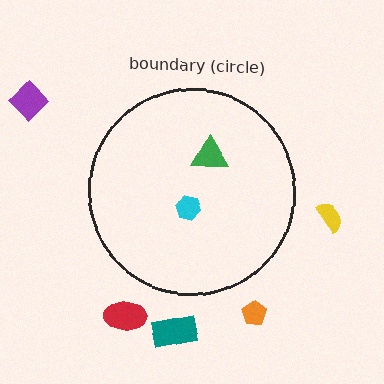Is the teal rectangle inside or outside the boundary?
Outside.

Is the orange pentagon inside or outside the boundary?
Outside.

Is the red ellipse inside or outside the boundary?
Outside.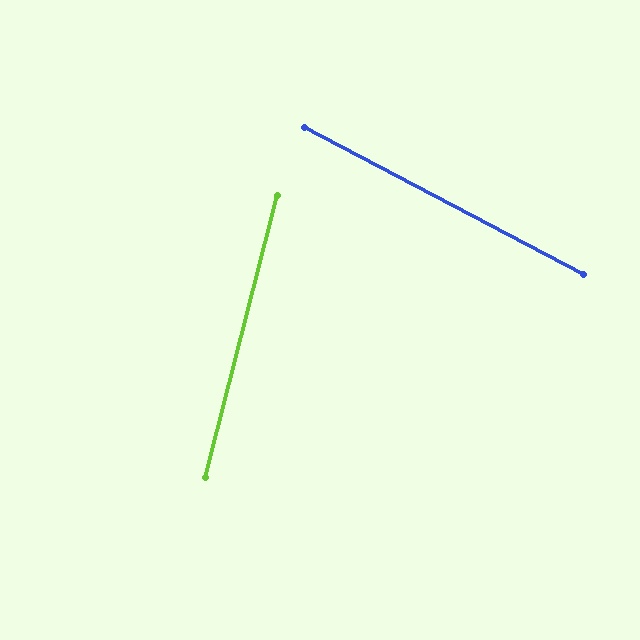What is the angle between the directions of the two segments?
Approximately 77 degrees.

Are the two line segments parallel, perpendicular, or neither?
Neither parallel nor perpendicular — they differ by about 77°.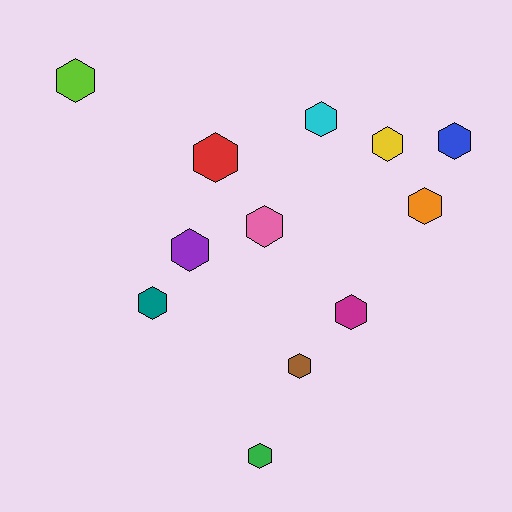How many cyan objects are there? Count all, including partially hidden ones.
There is 1 cyan object.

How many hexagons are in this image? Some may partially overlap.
There are 12 hexagons.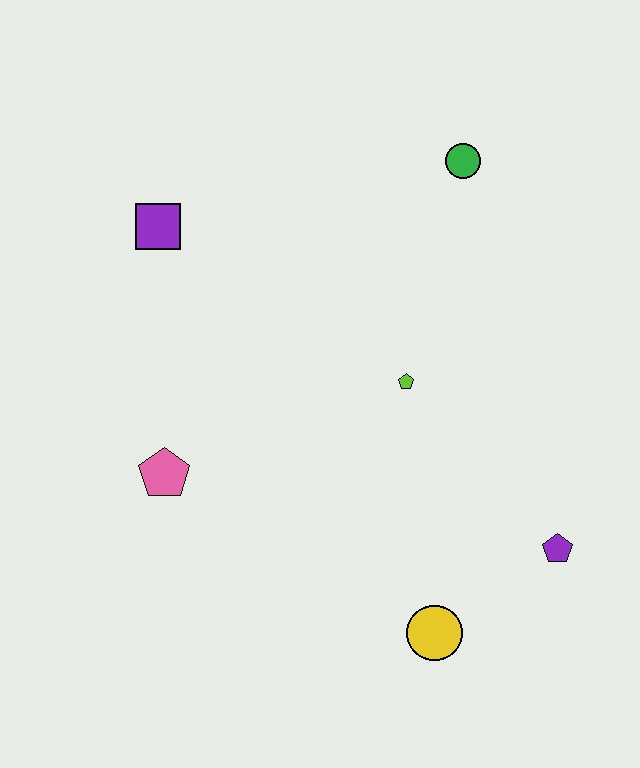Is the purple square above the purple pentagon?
Yes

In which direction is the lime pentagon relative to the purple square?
The lime pentagon is to the right of the purple square.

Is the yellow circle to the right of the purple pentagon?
No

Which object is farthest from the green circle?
The yellow circle is farthest from the green circle.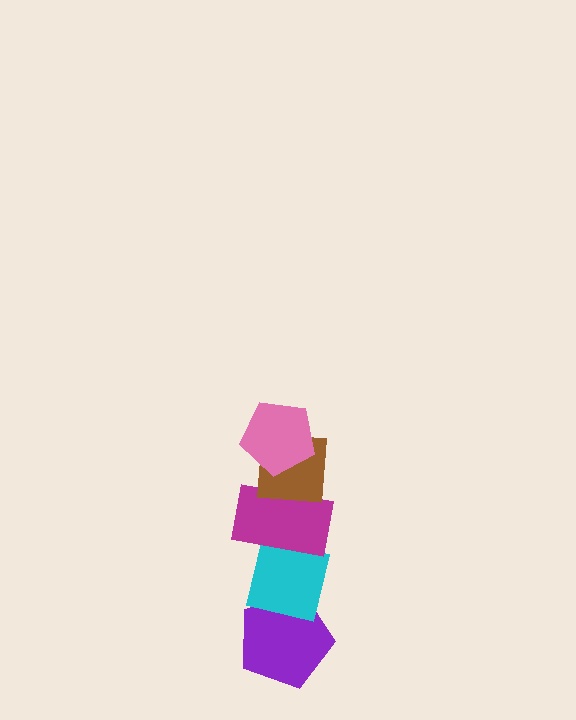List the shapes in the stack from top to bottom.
From top to bottom: the pink pentagon, the brown square, the magenta rectangle, the cyan square, the purple pentagon.